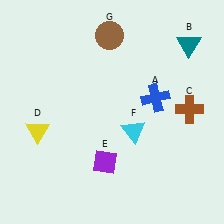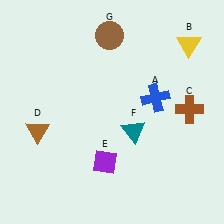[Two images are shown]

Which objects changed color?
B changed from teal to yellow. D changed from yellow to brown. F changed from cyan to teal.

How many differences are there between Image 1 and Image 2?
There are 3 differences between the two images.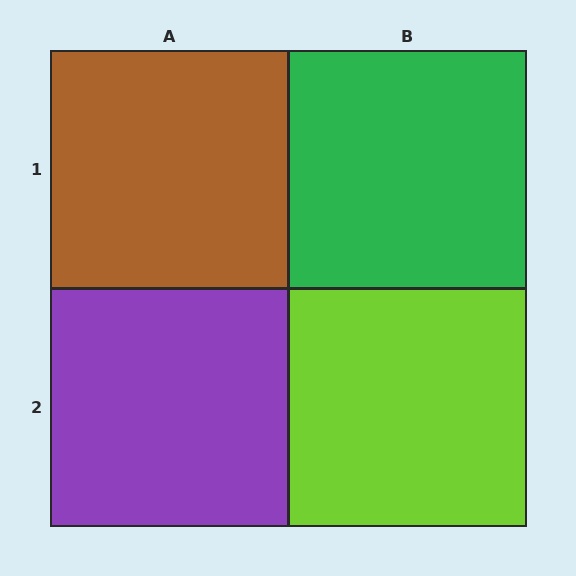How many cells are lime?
1 cell is lime.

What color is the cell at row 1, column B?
Green.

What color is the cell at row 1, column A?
Brown.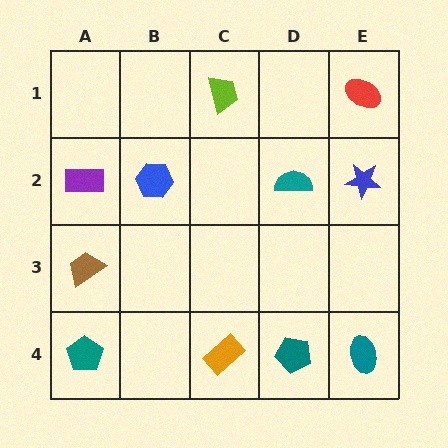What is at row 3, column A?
A brown trapezoid.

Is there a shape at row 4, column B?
No, that cell is empty.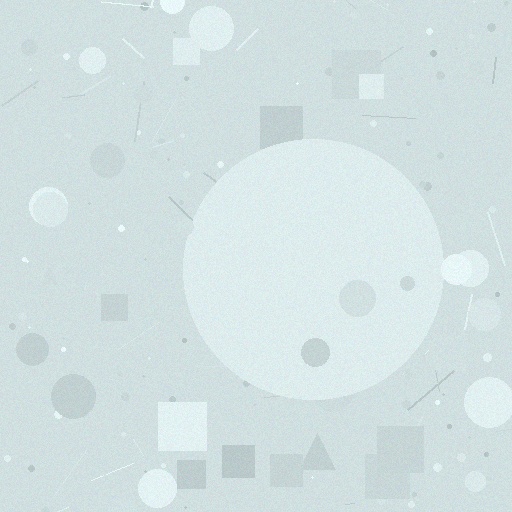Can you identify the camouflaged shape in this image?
The camouflaged shape is a circle.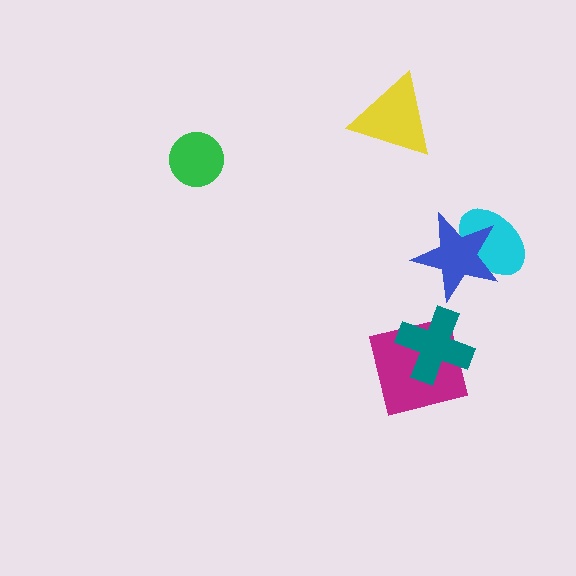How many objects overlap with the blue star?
1 object overlaps with the blue star.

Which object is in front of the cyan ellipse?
The blue star is in front of the cyan ellipse.